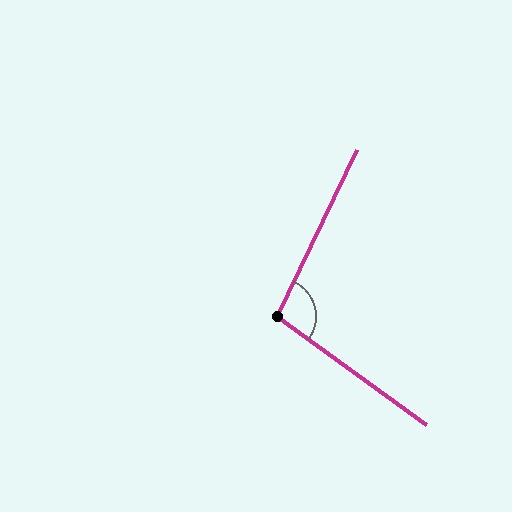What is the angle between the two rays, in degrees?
Approximately 100 degrees.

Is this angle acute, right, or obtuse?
It is obtuse.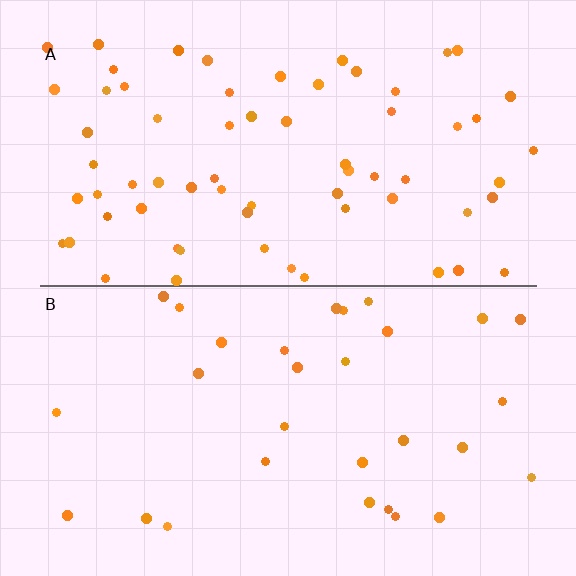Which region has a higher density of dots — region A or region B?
A (the top).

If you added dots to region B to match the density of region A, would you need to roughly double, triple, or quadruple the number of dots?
Approximately double.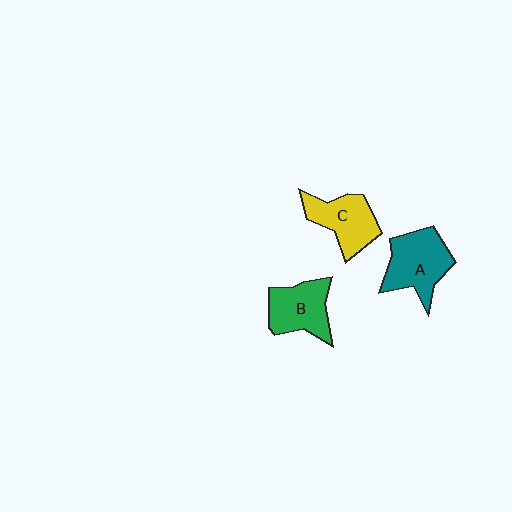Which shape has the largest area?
Shape A (teal).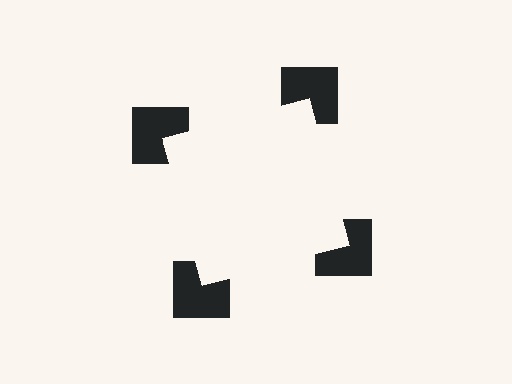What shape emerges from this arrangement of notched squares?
An illusory square — its edges are inferred from the aligned wedge cuts in the notched squares, not physically drawn.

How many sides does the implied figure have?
4 sides.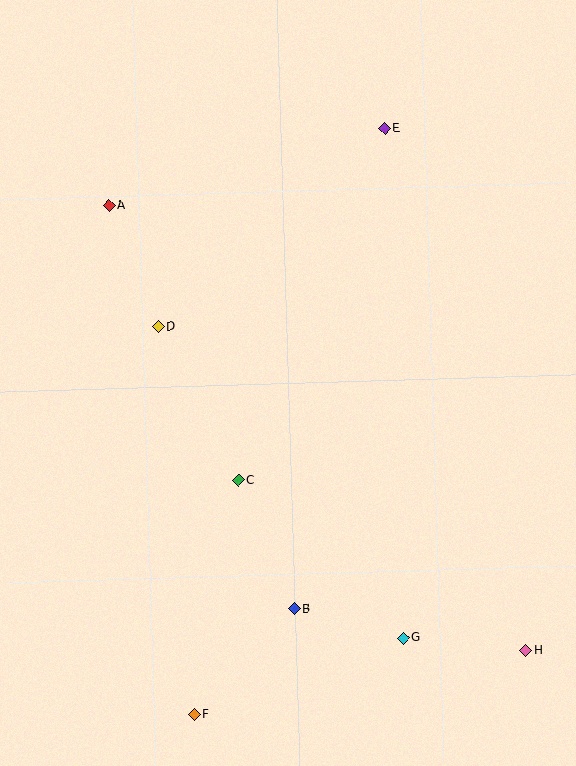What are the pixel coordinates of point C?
Point C is at (238, 480).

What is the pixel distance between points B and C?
The distance between B and C is 140 pixels.